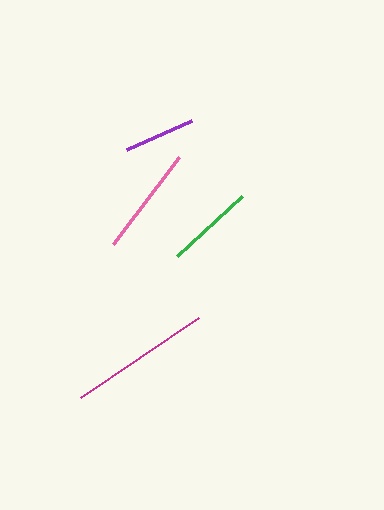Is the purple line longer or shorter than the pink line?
The pink line is longer than the purple line.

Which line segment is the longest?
The magenta line is the longest at approximately 143 pixels.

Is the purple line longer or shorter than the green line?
The green line is longer than the purple line.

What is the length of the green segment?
The green segment is approximately 88 pixels long.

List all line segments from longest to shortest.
From longest to shortest: magenta, pink, green, purple.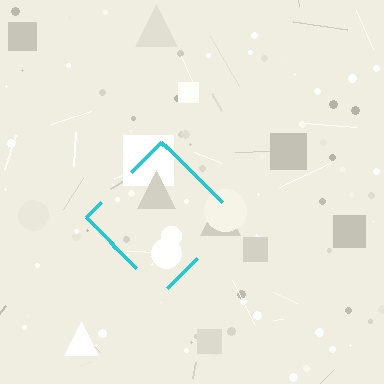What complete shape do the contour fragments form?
The contour fragments form a diamond.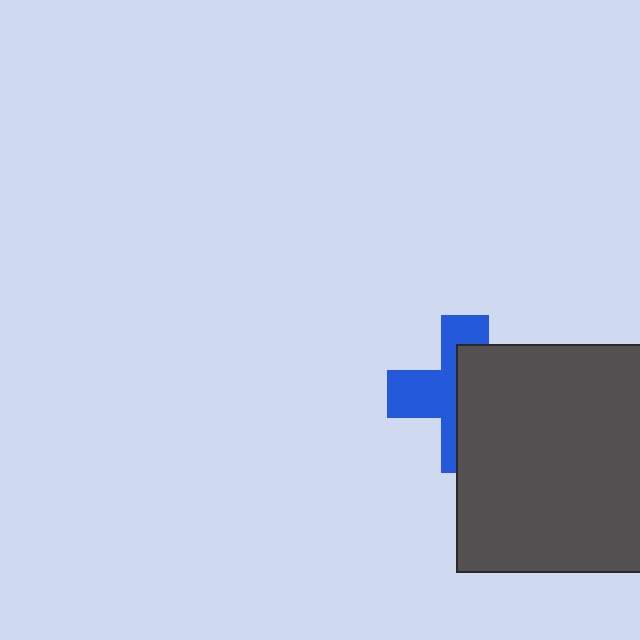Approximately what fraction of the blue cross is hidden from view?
Roughly 55% of the blue cross is hidden behind the dark gray square.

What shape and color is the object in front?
The object in front is a dark gray square.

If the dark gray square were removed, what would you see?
You would see the complete blue cross.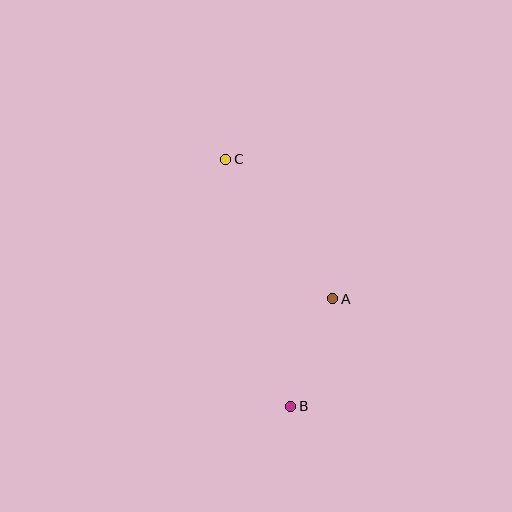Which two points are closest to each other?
Points A and B are closest to each other.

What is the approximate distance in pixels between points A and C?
The distance between A and C is approximately 176 pixels.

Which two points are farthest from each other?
Points B and C are farthest from each other.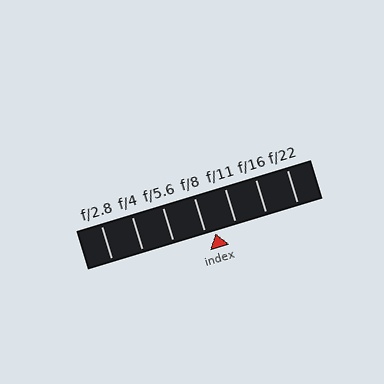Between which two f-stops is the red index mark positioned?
The index mark is between f/8 and f/11.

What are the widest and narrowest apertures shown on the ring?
The widest aperture shown is f/2.8 and the narrowest is f/22.